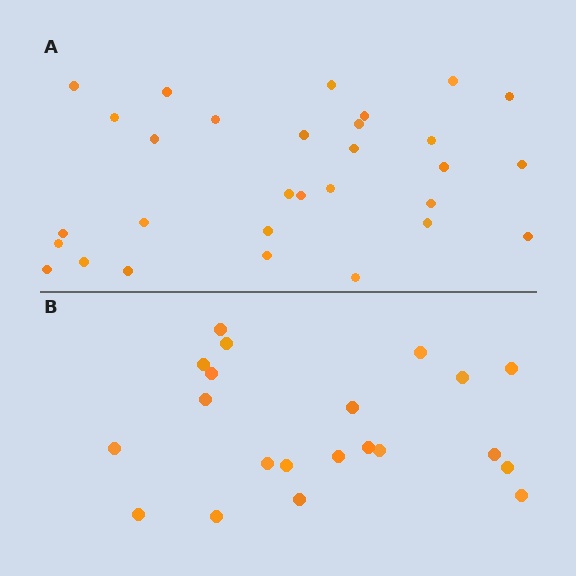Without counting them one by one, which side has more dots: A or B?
Region A (the top region) has more dots.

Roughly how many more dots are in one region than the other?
Region A has roughly 8 or so more dots than region B.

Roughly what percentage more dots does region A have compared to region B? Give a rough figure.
About 45% more.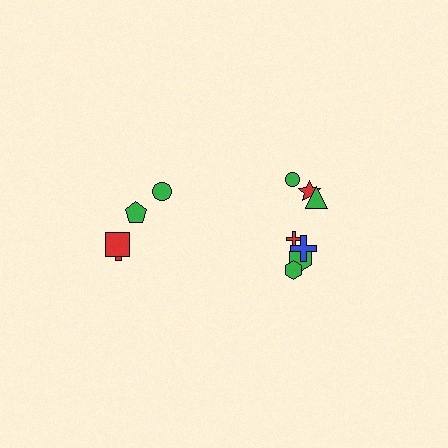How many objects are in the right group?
There are 7 objects.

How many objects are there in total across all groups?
There are 11 objects.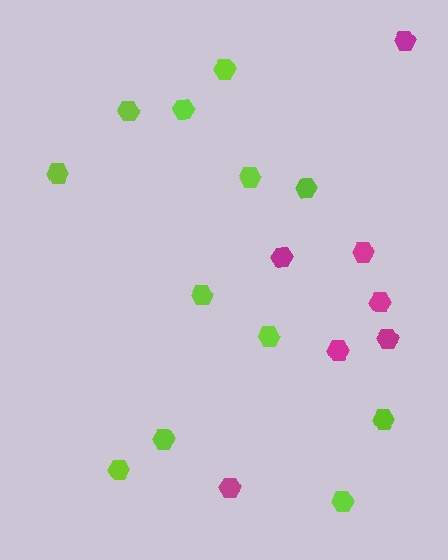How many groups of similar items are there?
There are 2 groups: one group of lime hexagons (12) and one group of magenta hexagons (7).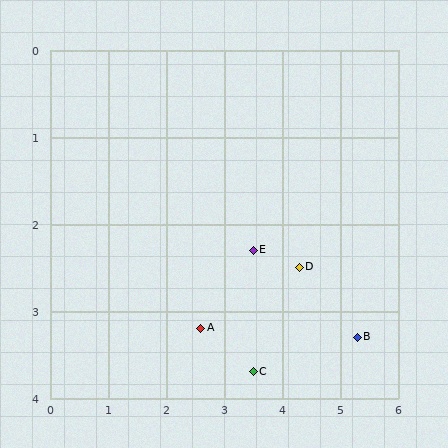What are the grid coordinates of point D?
Point D is at approximately (4.3, 2.5).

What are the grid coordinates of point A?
Point A is at approximately (2.6, 3.2).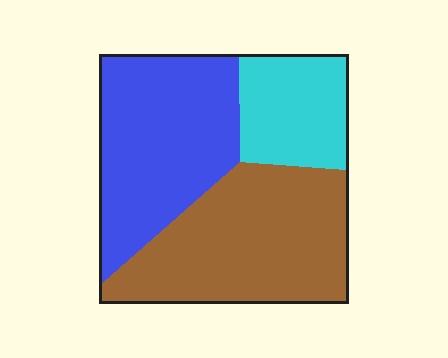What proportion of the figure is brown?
Brown takes up about two fifths (2/5) of the figure.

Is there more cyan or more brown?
Brown.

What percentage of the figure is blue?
Blue covers roughly 40% of the figure.